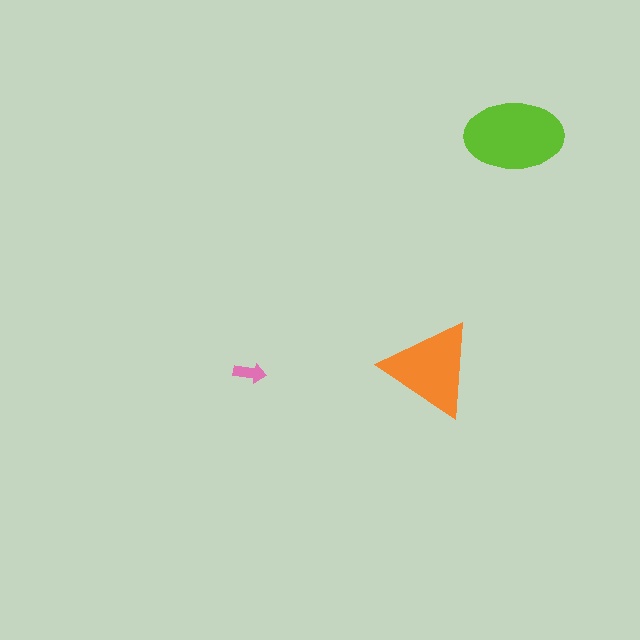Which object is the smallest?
The pink arrow.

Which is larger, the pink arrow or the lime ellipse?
The lime ellipse.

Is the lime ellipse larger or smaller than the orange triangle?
Larger.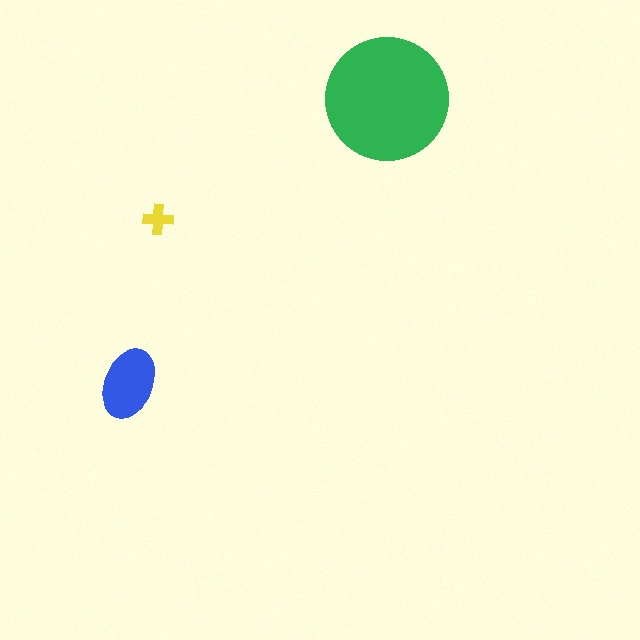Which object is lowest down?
The blue ellipse is bottommost.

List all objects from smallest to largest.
The yellow cross, the blue ellipse, the green circle.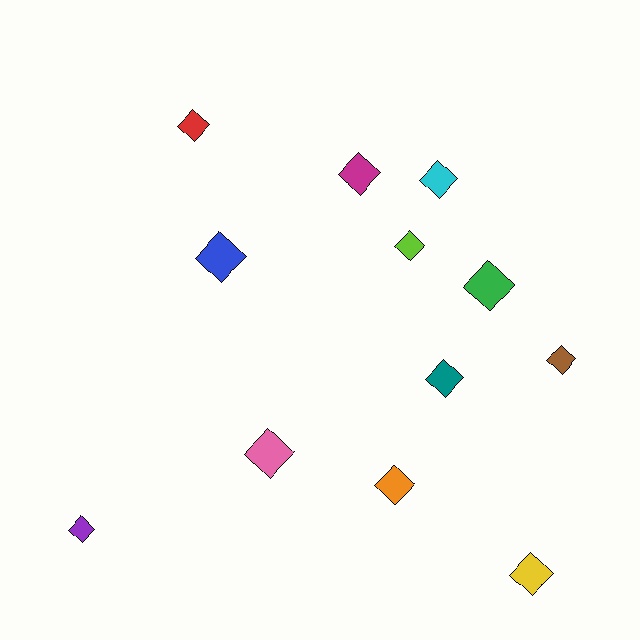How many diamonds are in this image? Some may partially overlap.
There are 12 diamonds.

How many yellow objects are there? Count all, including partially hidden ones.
There is 1 yellow object.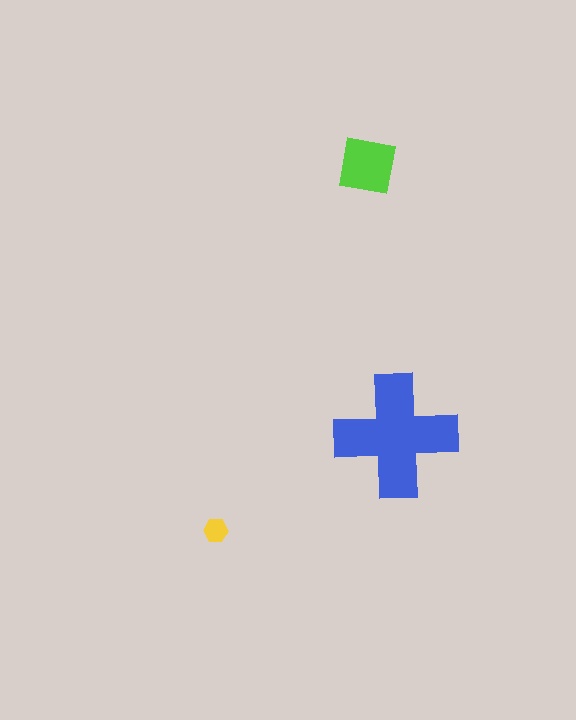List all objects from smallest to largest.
The yellow hexagon, the lime square, the blue cross.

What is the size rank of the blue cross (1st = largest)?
1st.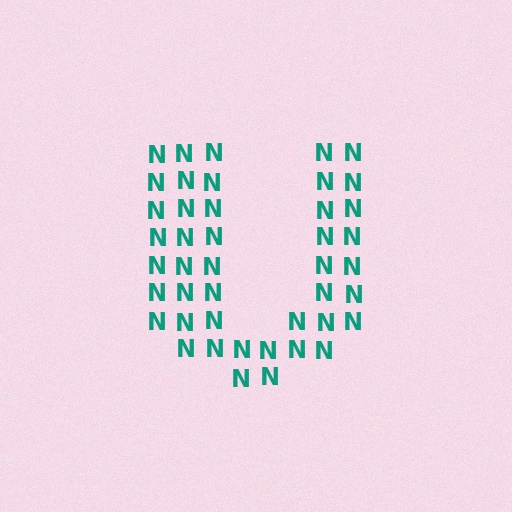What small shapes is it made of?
It is made of small letter N's.